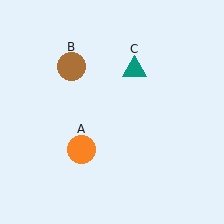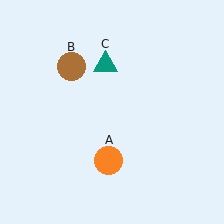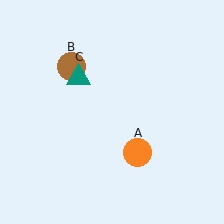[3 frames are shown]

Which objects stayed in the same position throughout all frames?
Brown circle (object B) remained stationary.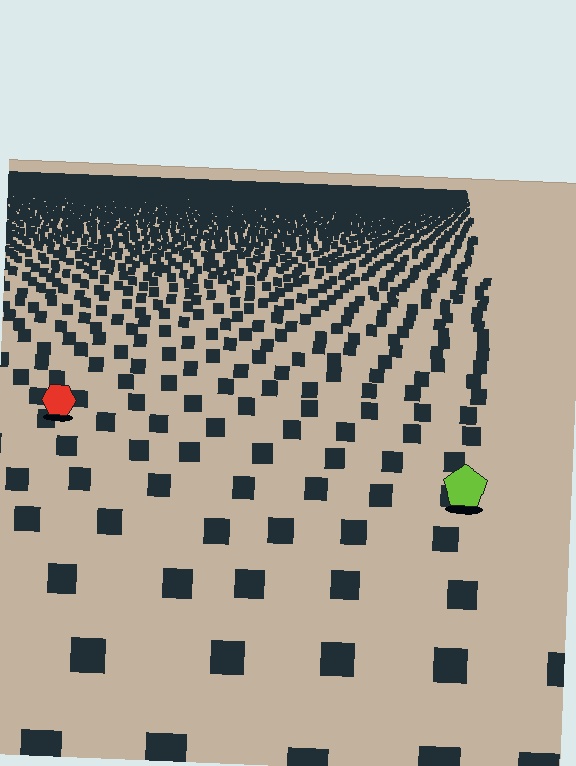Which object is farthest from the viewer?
The red hexagon is farthest from the viewer. It appears smaller and the ground texture around it is denser.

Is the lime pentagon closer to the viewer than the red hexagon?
Yes. The lime pentagon is closer — you can tell from the texture gradient: the ground texture is coarser near it.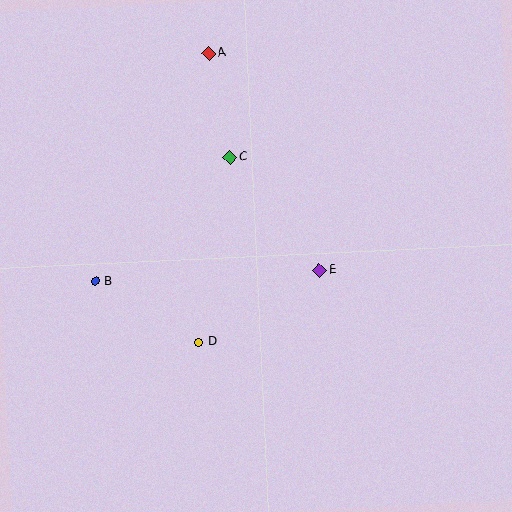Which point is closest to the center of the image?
Point E at (319, 270) is closest to the center.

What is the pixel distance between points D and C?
The distance between D and C is 187 pixels.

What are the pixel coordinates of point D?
Point D is at (199, 342).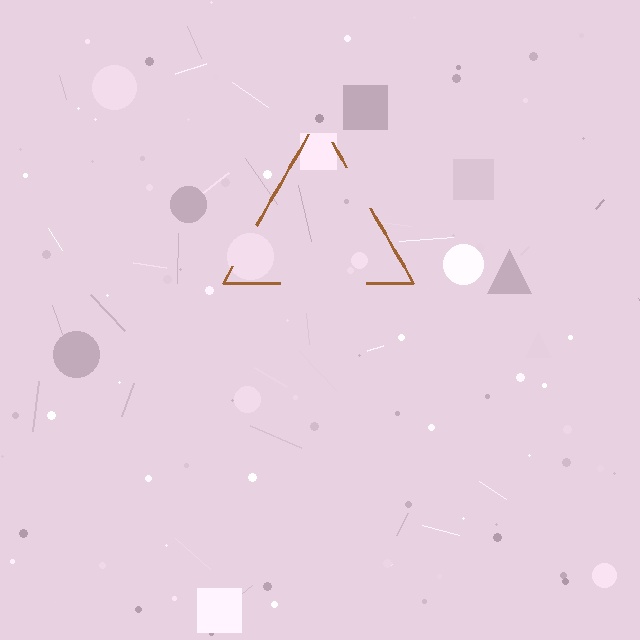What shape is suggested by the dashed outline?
The dashed outline suggests a triangle.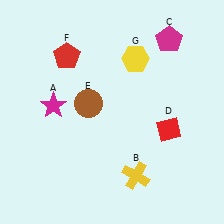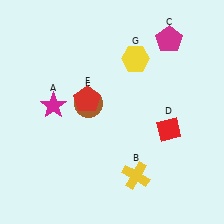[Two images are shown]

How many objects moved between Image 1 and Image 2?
1 object moved between the two images.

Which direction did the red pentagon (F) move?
The red pentagon (F) moved down.